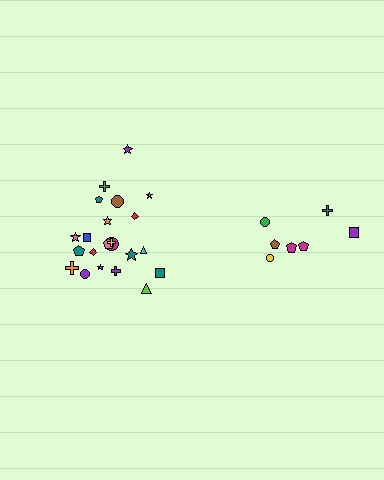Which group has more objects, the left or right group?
The left group.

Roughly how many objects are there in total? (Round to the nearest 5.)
Roughly 30 objects in total.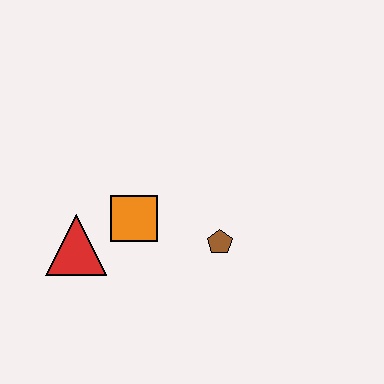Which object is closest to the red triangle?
The orange square is closest to the red triangle.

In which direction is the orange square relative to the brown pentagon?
The orange square is to the left of the brown pentagon.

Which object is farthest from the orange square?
The brown pentagon is farthest from the orange square.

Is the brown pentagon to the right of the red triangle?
Yes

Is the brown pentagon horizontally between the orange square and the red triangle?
No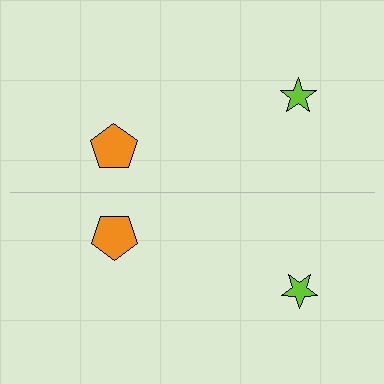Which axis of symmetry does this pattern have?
The pattern has a horizontal axis of symmetry running through the center of the image.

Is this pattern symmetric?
Yes, this pattern has bilateral (reflection) symmetry.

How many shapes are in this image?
There are 4 shapes in this image.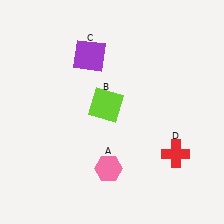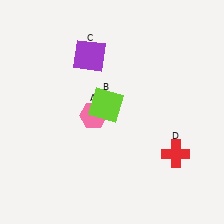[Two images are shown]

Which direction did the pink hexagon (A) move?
The pink hexagon (A) moved up.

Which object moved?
The pink hexagon (A) moved up.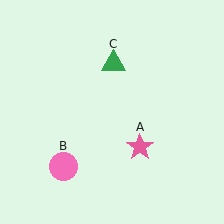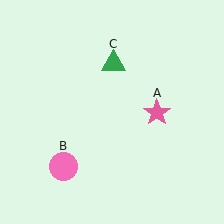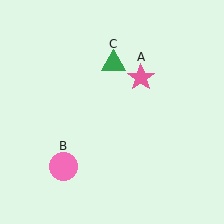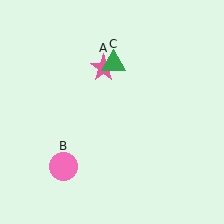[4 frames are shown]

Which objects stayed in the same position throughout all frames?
Pink circle (object B) and green triangle (object C) remained stationary.